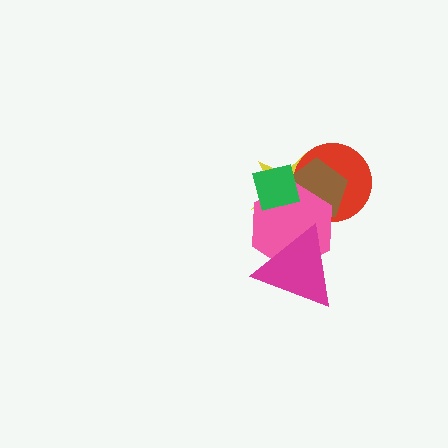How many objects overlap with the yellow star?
5 objects overlap with the yellow star.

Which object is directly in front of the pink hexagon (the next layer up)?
The magenta triangle is directly in front of the pink hexagon.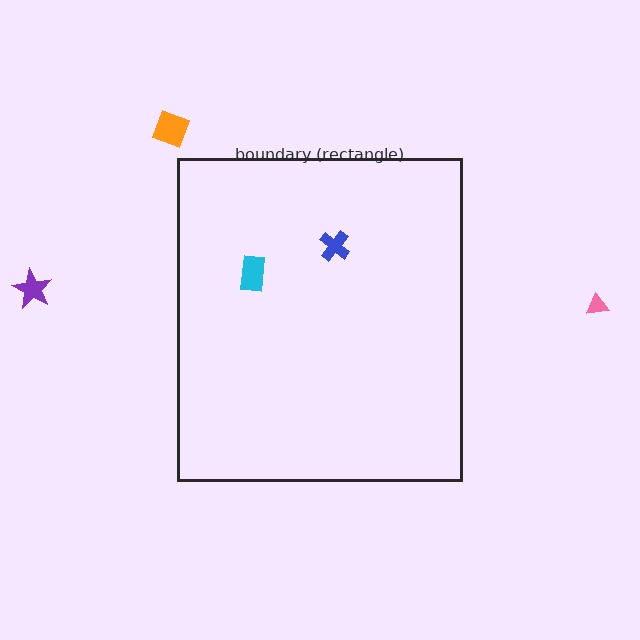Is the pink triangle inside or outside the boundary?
Outside.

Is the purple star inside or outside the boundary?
Outside.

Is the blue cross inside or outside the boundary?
Inside.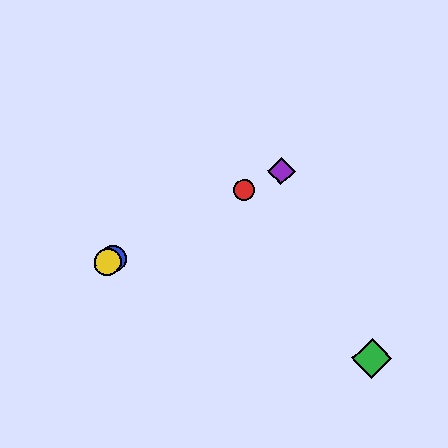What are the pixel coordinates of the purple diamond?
The purple diamond is at (281, 171).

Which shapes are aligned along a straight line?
The red circle, the blue circle, the yellow circle, the purple diamond are aligned along a straight line.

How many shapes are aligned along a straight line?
4 shapes (the red circle, the blue circle, the yellow circle, the purple diamond) are aligned along a straight line.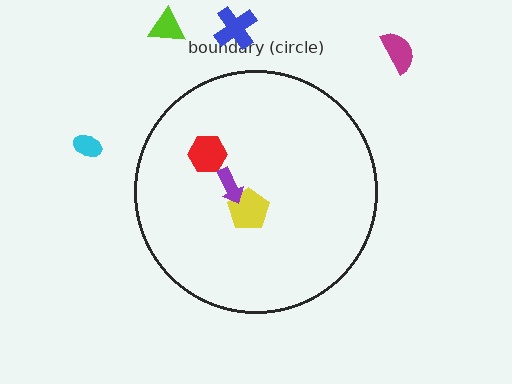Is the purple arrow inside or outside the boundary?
Inside.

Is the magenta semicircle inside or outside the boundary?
Outside.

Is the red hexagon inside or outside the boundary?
Inside.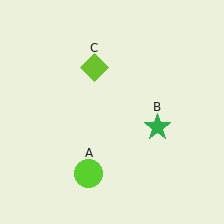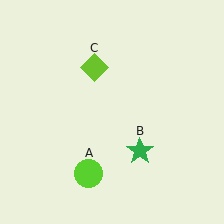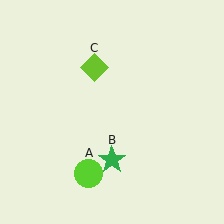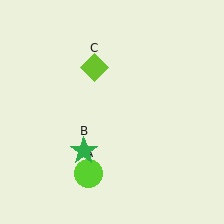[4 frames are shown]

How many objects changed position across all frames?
1 object changed position: green star (object B).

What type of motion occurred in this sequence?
The green star (object B) rotated clockwise around the center of the scene.